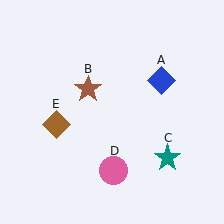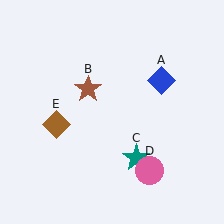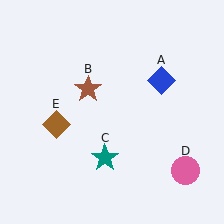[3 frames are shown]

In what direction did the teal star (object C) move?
The teal star (object C) moved left.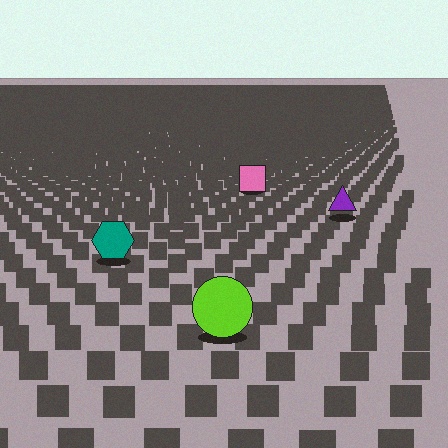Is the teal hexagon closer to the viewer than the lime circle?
No. The lime circle is closer — you can tell from the texture gradient: the ground texture is coarser near it.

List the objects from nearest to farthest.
From nearest to farthest: the lime circle, the teal hexagon, the purple triangle, the pink square.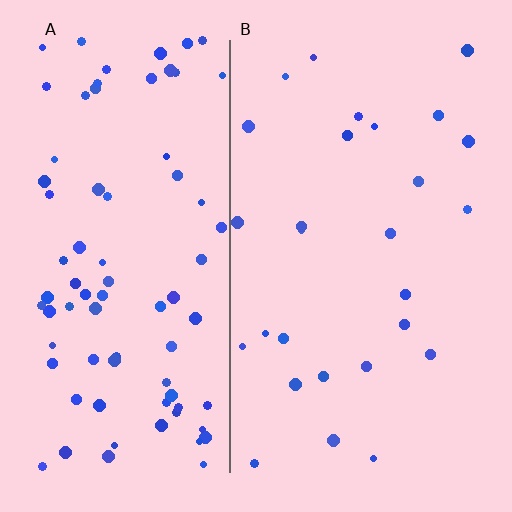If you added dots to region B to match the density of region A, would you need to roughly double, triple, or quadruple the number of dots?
Approximately triple.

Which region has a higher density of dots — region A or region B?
A (the left).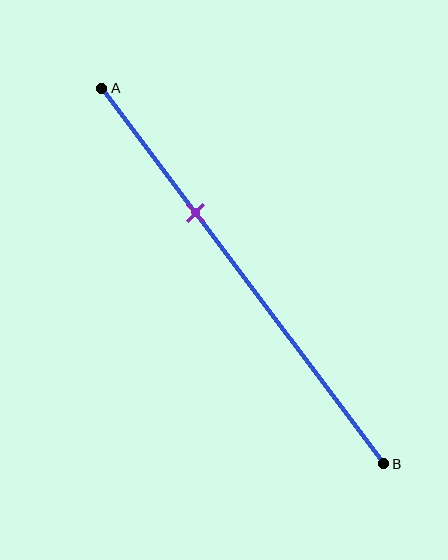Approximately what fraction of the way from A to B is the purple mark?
The purple mark is approximately 35% of the way from A to B.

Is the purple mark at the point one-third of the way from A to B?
Yes, the mark is approximately at the one-third point.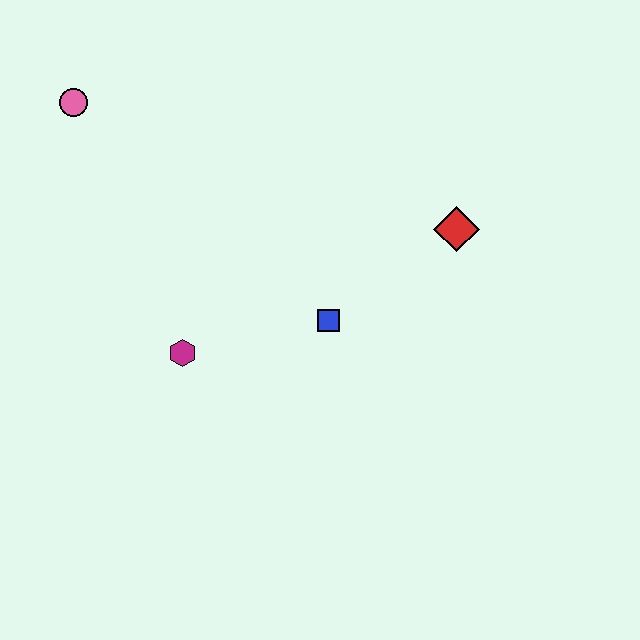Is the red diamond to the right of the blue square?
Yes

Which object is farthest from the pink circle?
The red diamond is farthest from the pink circle.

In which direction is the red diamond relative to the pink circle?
The red diamond is to the right of the pink circle.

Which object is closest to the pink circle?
The magenta hexagon is closest to the pink circle.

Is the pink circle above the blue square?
Yes